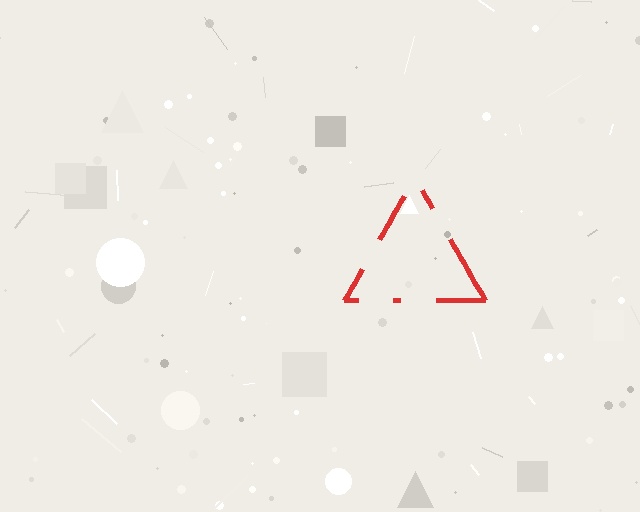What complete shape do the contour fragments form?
The contour fragments form a triangle.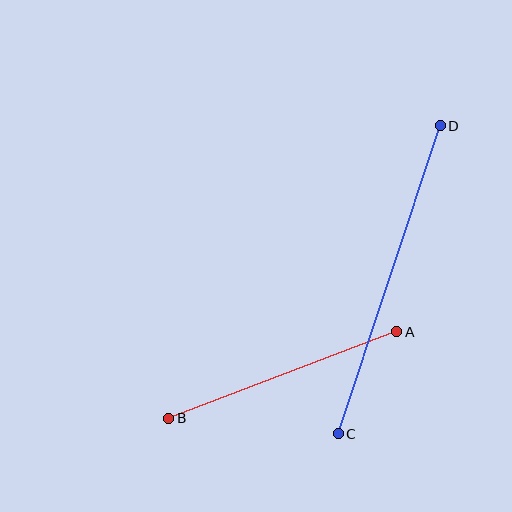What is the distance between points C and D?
The distance is approximately 324 pixels.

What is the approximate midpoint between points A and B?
The midpoint is at approximately (283, 375) pixels.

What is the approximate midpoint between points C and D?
The midpoint is at approximately (389, 280) pixels.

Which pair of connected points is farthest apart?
Points C and D are farthest apart.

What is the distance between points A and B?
The distance is approximately 244 pixels.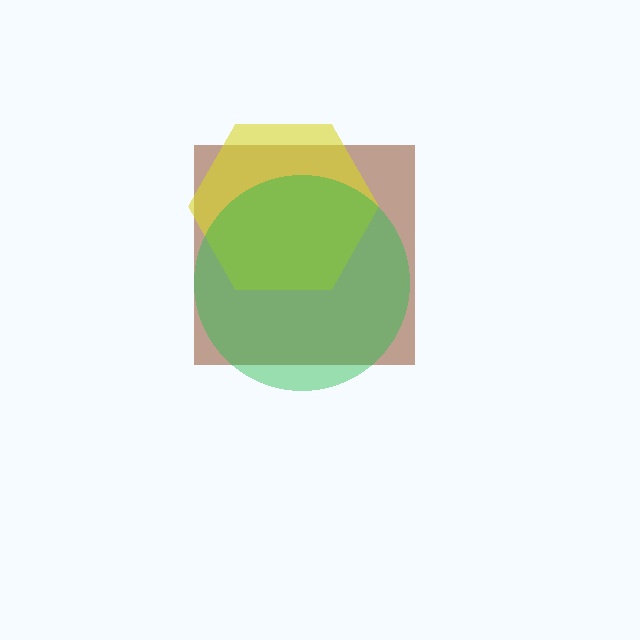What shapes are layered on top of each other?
The layered shapes are: a brown square, a yellow hexagon, a green circle.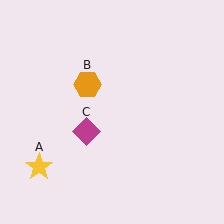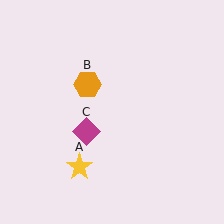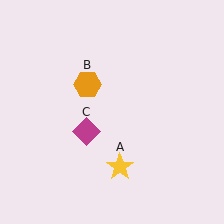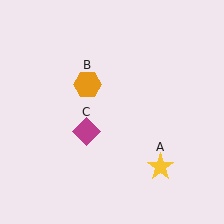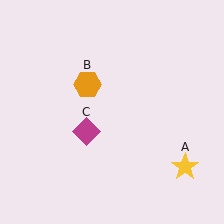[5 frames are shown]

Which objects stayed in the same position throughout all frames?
Orange hexagon (object B) and magenta diamond (object C) remained stationary.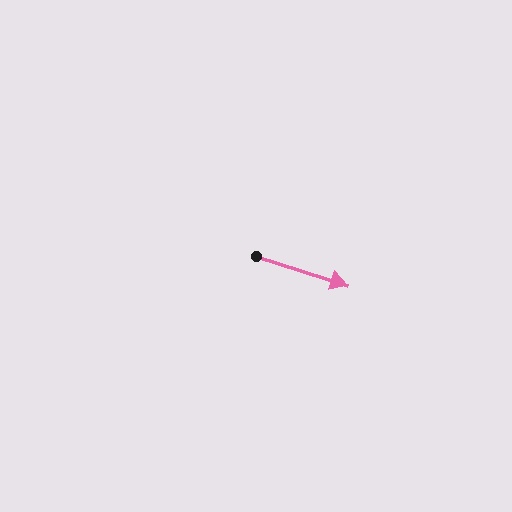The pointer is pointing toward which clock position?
Roughly 4 o'clock.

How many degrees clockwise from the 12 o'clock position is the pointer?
Approximately 108 degrees.